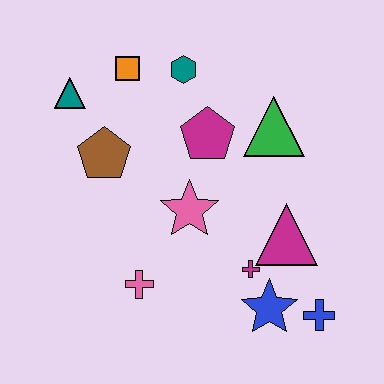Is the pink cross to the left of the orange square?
No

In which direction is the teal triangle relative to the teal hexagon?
The teal triangle is to the left of the teal hexagon.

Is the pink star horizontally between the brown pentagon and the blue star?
Yes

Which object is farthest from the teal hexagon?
The blue cross is farthest from the teal hexagon.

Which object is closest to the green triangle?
The magenta pentagon is closest to the green triangle.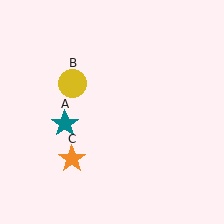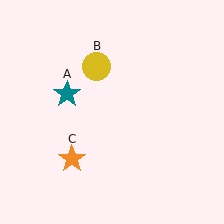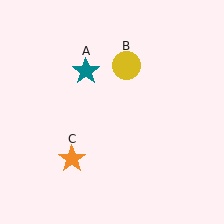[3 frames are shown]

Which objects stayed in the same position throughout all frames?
Orange star (object C) remained stationary.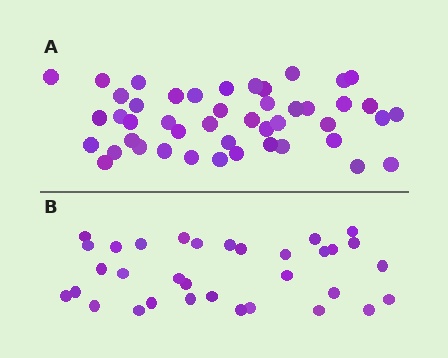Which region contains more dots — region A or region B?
Region A (the top region) has more dots.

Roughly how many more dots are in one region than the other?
Region A has approximately 15 more dots than region B.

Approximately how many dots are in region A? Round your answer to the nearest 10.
About 50 dots. (The exact count is 46, which rounds to 50.)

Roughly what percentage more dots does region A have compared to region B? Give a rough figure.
About 40% more.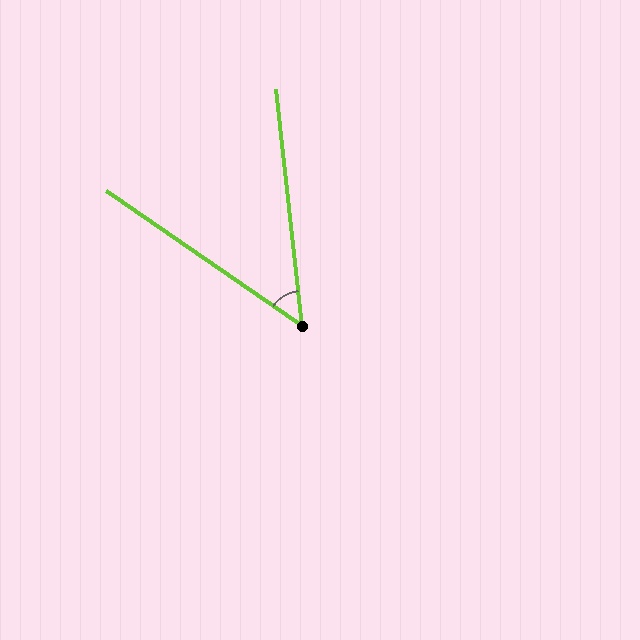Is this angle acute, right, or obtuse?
It is acute.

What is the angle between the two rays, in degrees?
Approximately 49 degrees.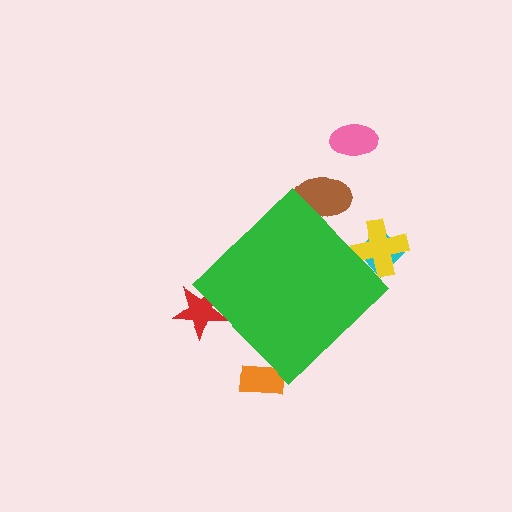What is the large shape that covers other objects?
A green diamond.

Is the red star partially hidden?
Yes, the red star is partially hidden behind the green diamond.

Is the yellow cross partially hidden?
Yes, the yellow cross is partially hidden behind the green diamond.